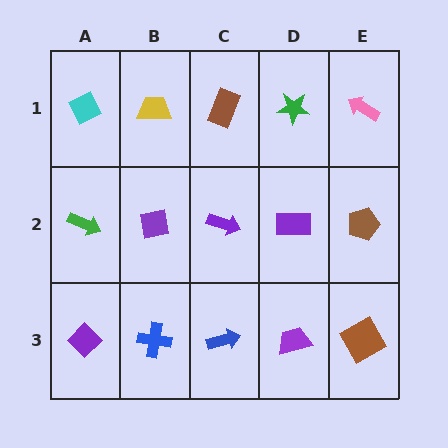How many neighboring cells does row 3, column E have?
2.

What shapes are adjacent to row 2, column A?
A cyan diamond (row 1, column A), a purple diamond (row 3, column A), a purple square (row 2, column B).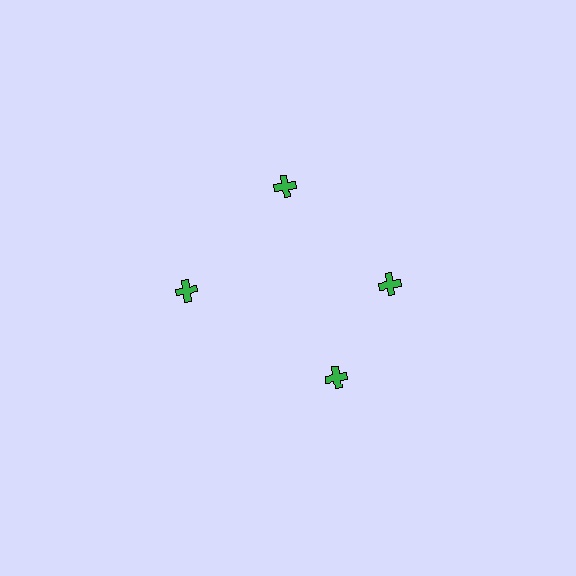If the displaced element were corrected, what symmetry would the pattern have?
It would have 4-fold rotational symmetry — the pattern would map onto itself every 90 degrees.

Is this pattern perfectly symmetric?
No. The 4 green crosses are arranged in a ring, but one element near the 6 o'clock position is rotated out of alignment along the ring, breaking the 4-fold rotational symmetry.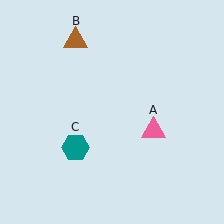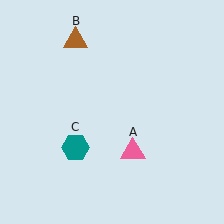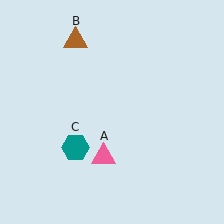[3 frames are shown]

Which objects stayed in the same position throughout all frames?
Brown triangle (object B) and teal hexagon (object C) remained stationary.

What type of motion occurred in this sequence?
The pink triangle (object A) rotated clockwise around the center of the scene.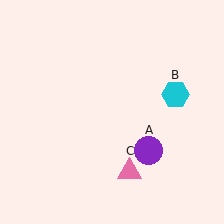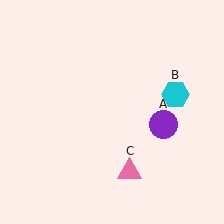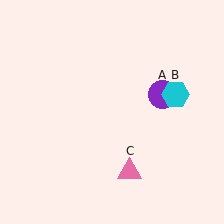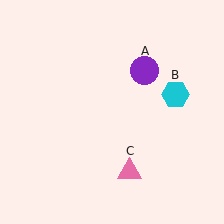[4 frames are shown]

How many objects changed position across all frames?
1 object changed position: purple circle (object A).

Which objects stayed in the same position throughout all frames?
Cyan hexagon (object B) and pink triangle (object C) remained stationary.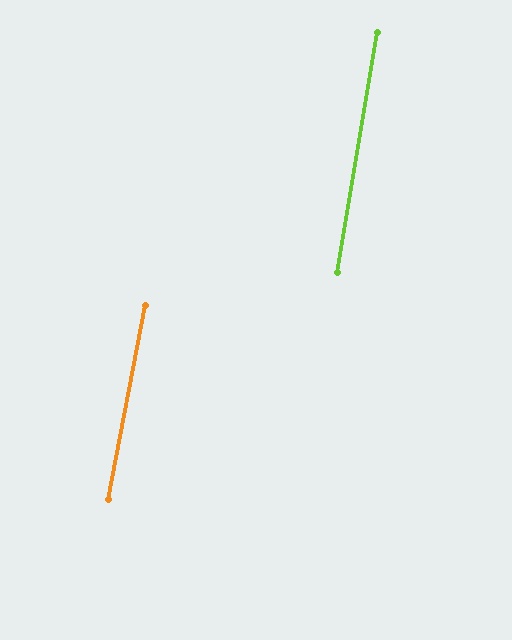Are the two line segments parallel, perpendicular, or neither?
Parallel — their directions differ by only 1.4°.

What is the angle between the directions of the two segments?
Approximately 1 degree.